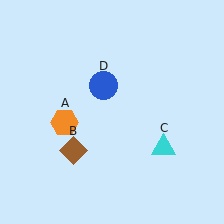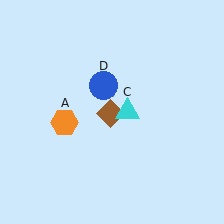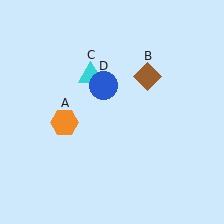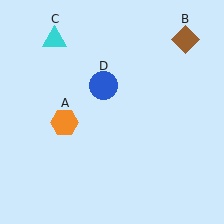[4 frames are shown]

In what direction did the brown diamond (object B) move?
The brown diamond (object B) moved up and to the right.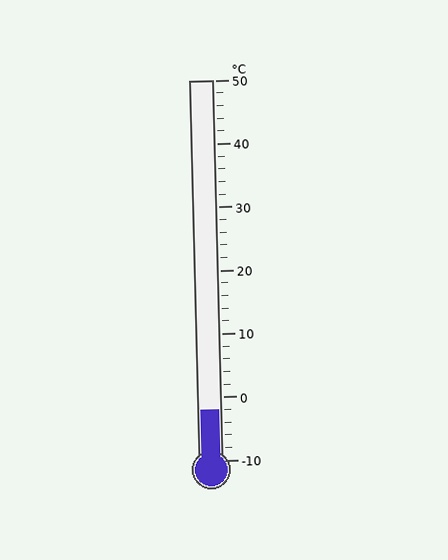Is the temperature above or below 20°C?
The temperature is below 20°C.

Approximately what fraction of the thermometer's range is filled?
The thermometer is filled to approximately 15% of its range.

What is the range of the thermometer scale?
The thermometer scale ranges from -10°C to 50°C.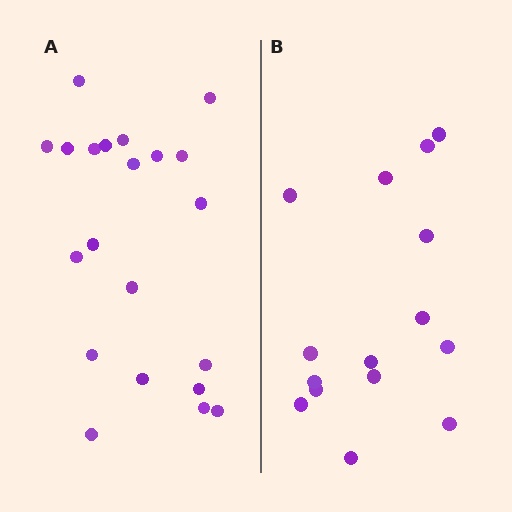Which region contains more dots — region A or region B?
Region A (the left region) has more dots.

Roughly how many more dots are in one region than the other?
Region A has about 6 more dots than region B.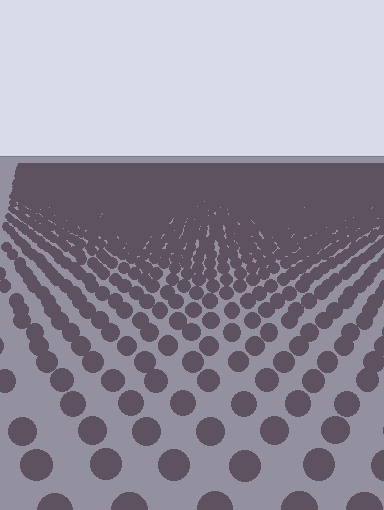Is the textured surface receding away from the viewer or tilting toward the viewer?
The surface is receding away from the viewer. Texture elements get smaller and denser toward the top.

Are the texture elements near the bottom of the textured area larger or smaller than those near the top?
Larger. Near the bottom, elements are closer to the viewer and appear at a bigger on-screen size.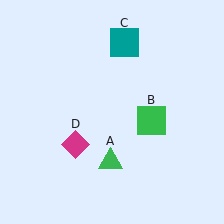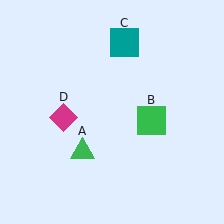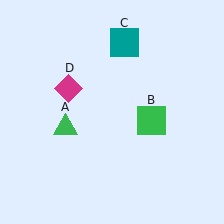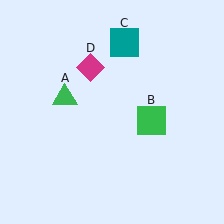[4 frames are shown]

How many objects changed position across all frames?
2 objects changed position: green triangle (object A), magenta diamond (object D).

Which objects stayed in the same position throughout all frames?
Green square (object B) and teal square (object C) remained stationary.